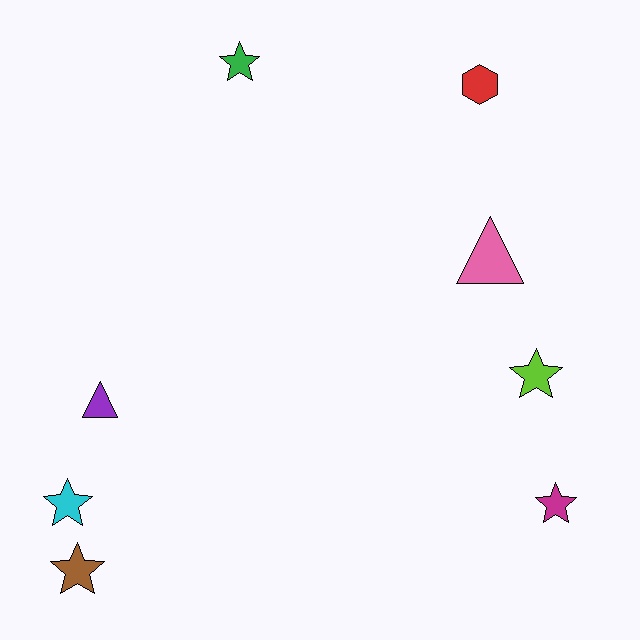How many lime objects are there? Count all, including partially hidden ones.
There is 1 lime object.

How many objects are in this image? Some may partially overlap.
There are 8 objects.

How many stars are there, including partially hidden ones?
There are 5 stars.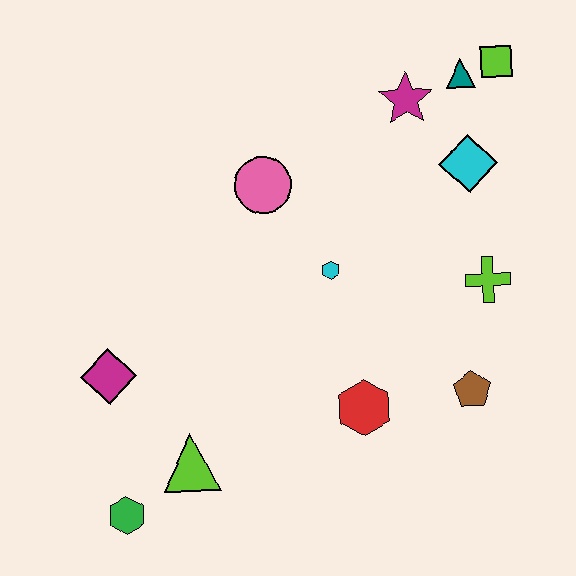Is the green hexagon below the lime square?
Yes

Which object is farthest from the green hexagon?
The lime square is farthest from the green hexagon.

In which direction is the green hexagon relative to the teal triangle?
The green hexagon is below the teal triangle.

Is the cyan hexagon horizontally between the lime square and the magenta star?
No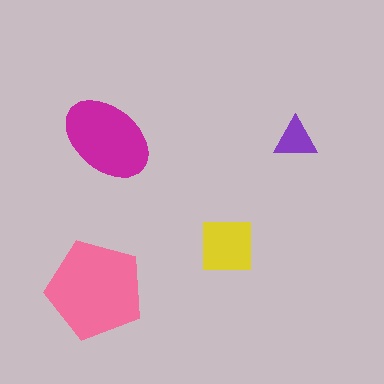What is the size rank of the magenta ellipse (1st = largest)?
2nd.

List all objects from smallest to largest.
The purple triangle, the yellow square, the magenta ellipse, the pink pentagon.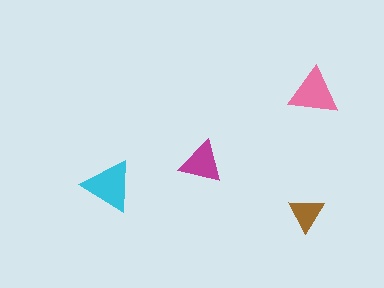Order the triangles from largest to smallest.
the cyan one, the pink one, the magenta one, the brown one.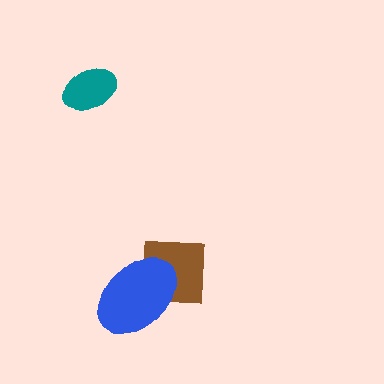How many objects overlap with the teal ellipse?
0 objects overlap with the teal ellipse.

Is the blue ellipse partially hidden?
No, no other shape covers it.